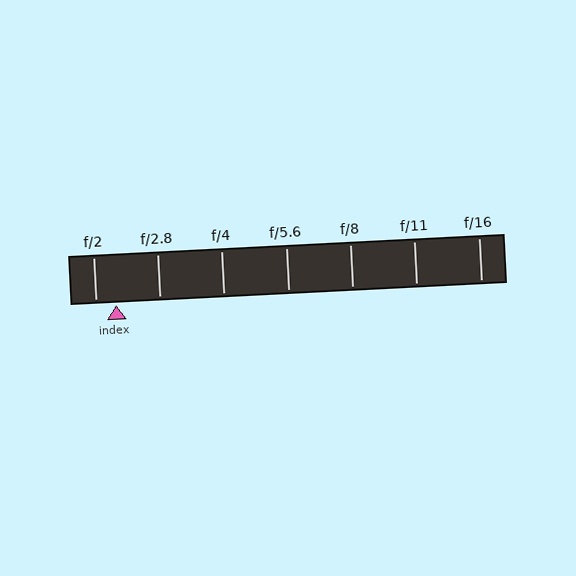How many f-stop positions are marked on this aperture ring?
There are 7 f-stop positions marked.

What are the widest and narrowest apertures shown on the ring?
The widest aperture shown is f/2 and the narrowest is f/16.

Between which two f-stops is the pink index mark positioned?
The index mark is between f/2 and f/2.8.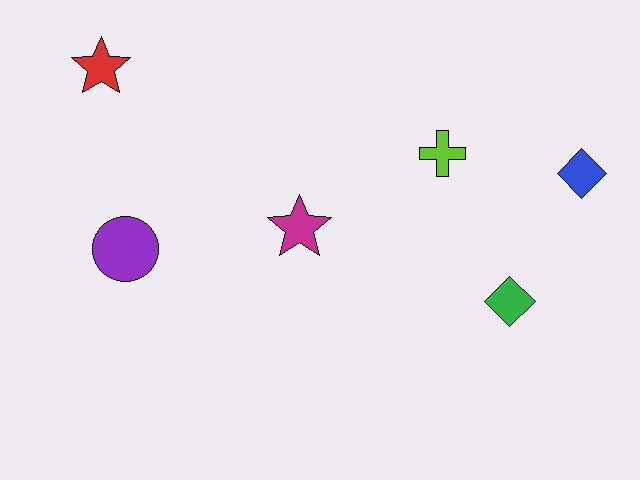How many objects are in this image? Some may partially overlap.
There are 6 objects.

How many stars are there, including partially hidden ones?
There are 2 stars.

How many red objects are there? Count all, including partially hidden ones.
There is 1 red object.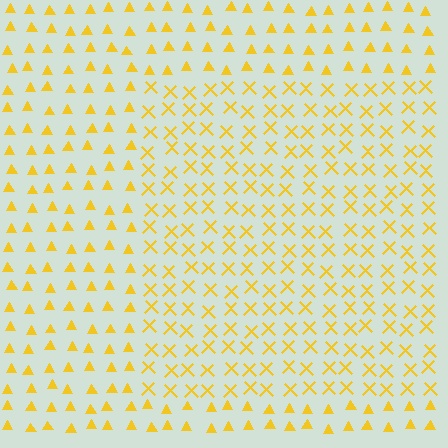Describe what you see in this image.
The image is filled with small yellow elements arranged in a uniform grid. A rectangle-shaped region contains X marks, while the surrounding area contains triangles. The boundary is defined purely by the change in element shape.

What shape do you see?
I see a rectangle.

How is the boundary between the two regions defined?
The boundary is defined by a change in element shape: X marks inside vs. triangles outside. All elements share the same color and spacing.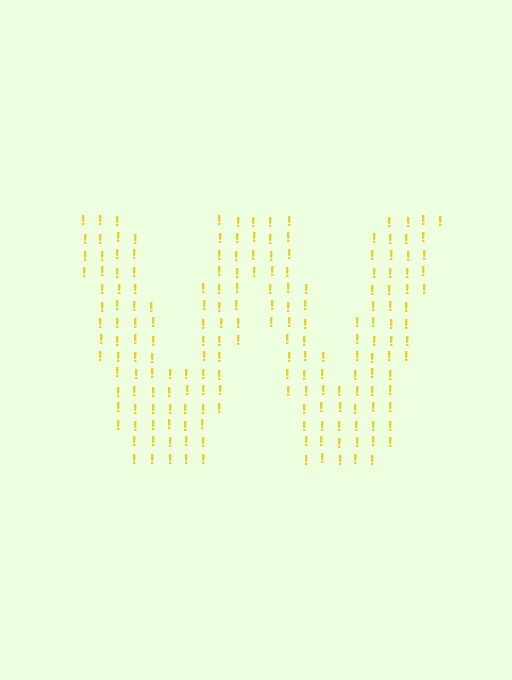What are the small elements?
The small elements are exclamation marks.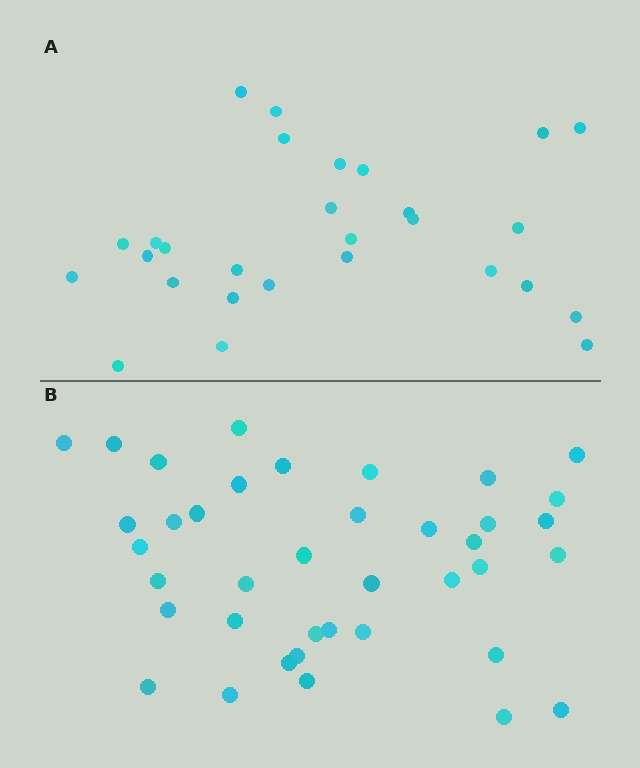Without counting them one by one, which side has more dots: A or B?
Region B (the bottom region) has more dots.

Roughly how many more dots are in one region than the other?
Region B has roughly 12 or so more dots than region A.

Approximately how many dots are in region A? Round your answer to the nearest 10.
About 30 dots. (The exact count is 28, which rounds to 30.)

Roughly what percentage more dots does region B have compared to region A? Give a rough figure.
About 40% more.